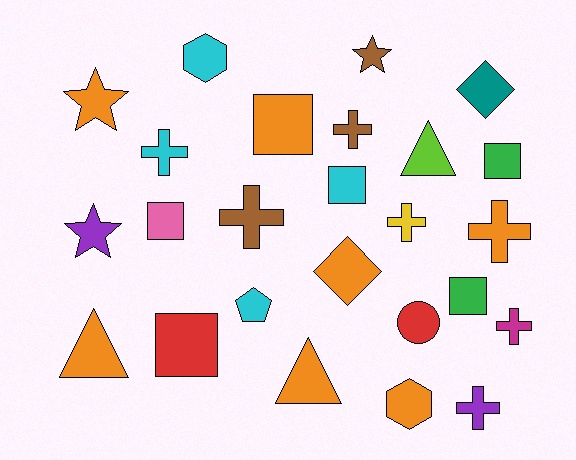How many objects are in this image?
There are 25 objects.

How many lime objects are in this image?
There is 1 lime object.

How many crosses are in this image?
There are 7 crosses.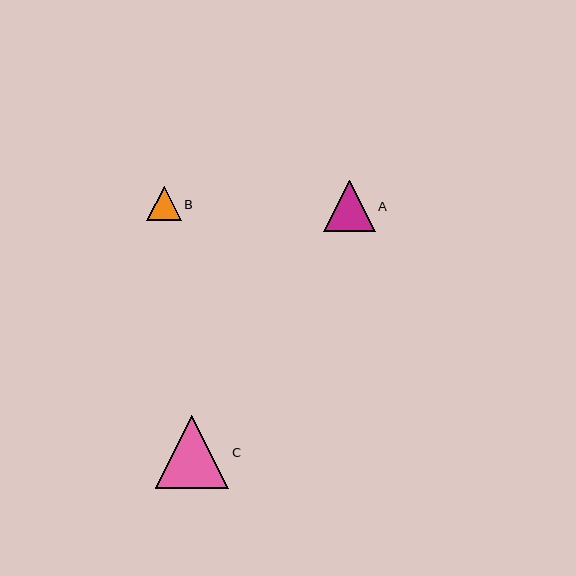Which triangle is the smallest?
Triangle B is the smallest with a size of approximately 34 pixels.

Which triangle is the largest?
Triangle C is the largest with a size of approximately 73 pixels.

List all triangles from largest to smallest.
From largest to smallest: C, A, B.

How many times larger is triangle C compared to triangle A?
Triangle C is approximately 1.4 times the size of triangle A.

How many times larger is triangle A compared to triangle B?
Triangle A is approximately 1.5 times the size of triangle B.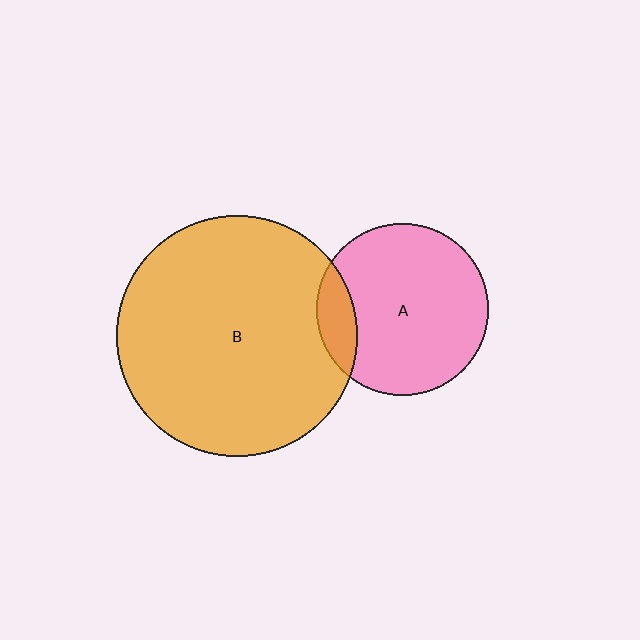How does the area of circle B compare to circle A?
Approximately 2.0 times.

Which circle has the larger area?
Circle B (orange).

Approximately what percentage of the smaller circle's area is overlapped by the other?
Approximately 15%.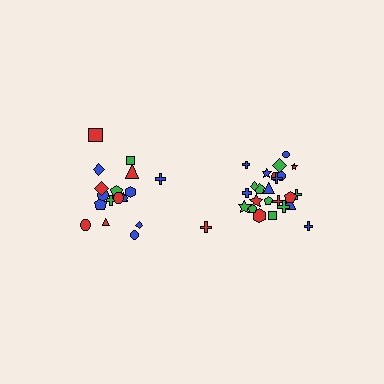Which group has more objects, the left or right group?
The right group.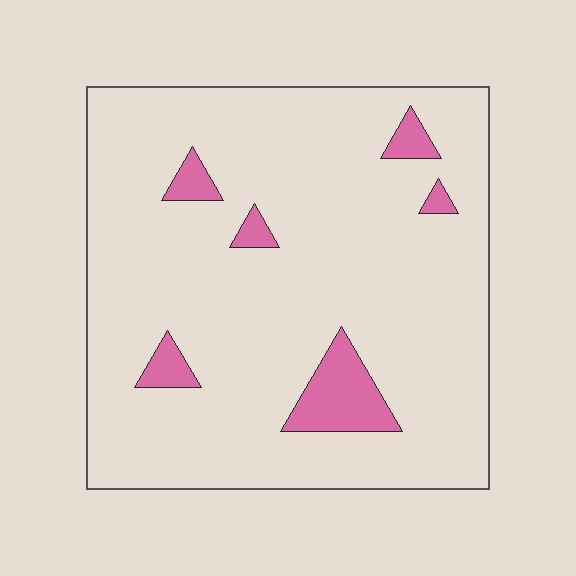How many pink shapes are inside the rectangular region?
6.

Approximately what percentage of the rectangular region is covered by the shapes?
Approximately 10%.